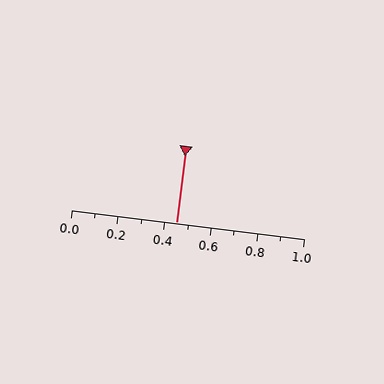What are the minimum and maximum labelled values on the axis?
The axis runs from 0.0 to 1.0.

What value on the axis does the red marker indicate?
The marker indicates approximately 0.45.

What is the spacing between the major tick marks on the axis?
The major ticks are spaced 0.2 apart.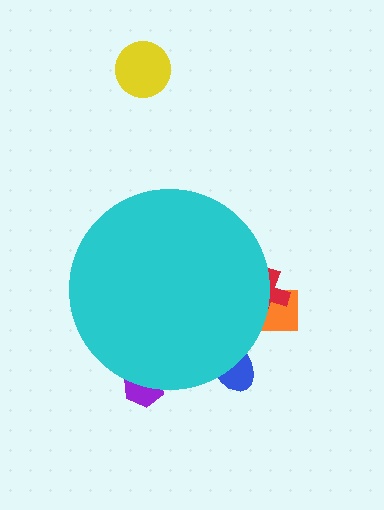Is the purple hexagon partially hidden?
Yes, the purple hexagon is partially hidden behind the cyan circle.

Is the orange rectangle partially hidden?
Yes, the orange rectangle is partially hidden behind the cyan circle.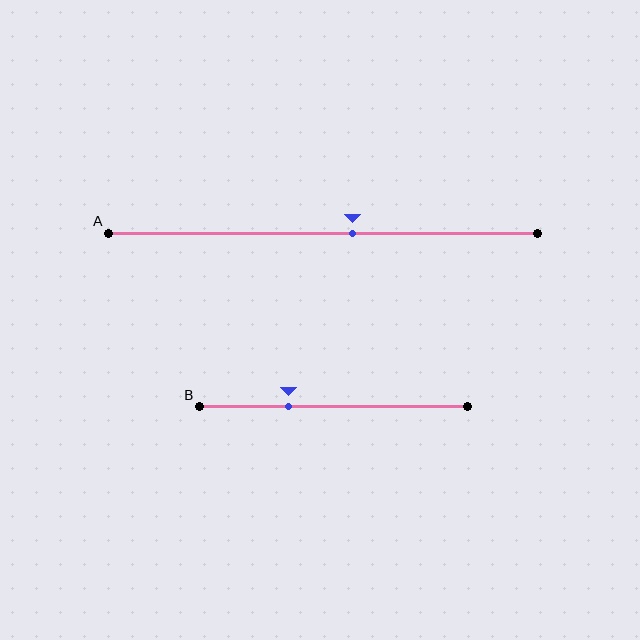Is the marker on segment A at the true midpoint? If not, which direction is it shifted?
No, the marker on segment A is shifted to the right by about 7% of the segment length.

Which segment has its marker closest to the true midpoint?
Segment A has its marker closest to the true midpoint.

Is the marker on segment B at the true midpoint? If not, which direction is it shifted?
No, the marker on segment B is shifted to the left by about 17% of the segment length.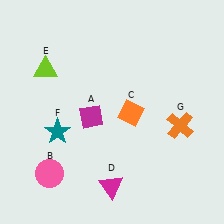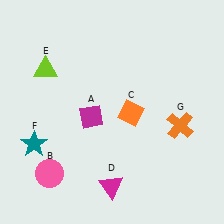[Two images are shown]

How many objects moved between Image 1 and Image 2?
1 object moved between the two images.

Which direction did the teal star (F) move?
The teal star (F) moved left.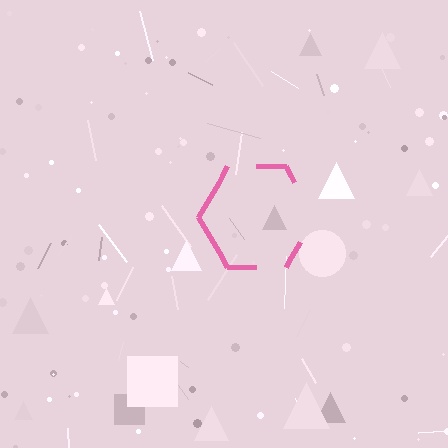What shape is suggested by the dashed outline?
The dashed outline suggests a hexagon.